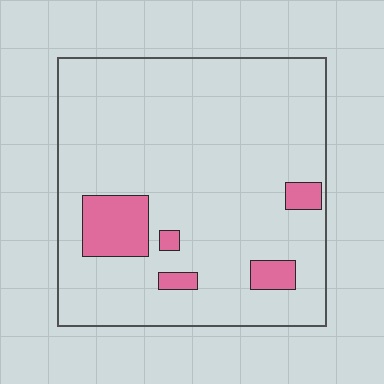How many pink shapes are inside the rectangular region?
5.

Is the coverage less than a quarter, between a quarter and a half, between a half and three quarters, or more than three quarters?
Less than a quarter.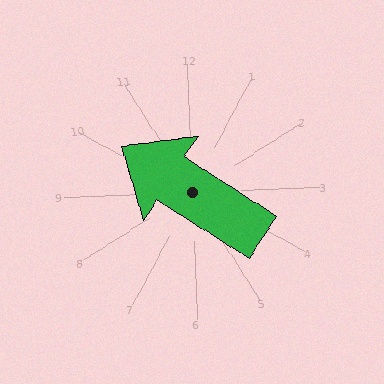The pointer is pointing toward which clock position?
Roughly 10 o'clock.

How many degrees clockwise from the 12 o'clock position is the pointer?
Approximately 305 degrees.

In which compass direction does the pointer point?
Northwest.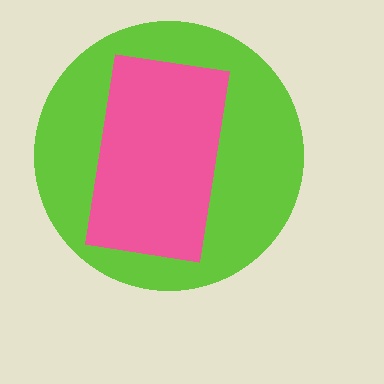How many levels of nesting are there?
2.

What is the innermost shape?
The pink rectangle.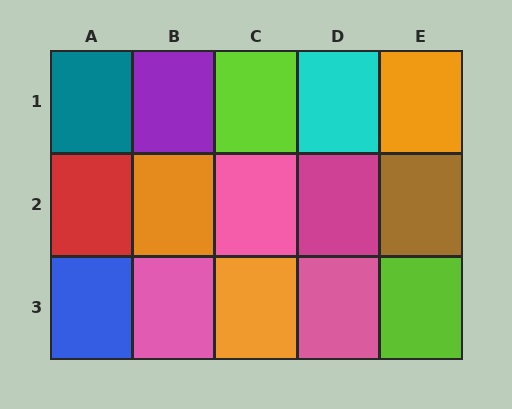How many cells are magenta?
1 cell is magenta.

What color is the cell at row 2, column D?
Magenta.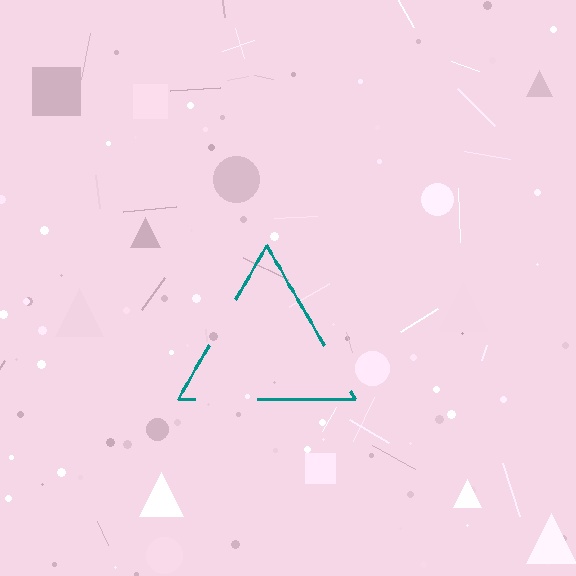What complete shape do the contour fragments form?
The contour fragments form a triangle.